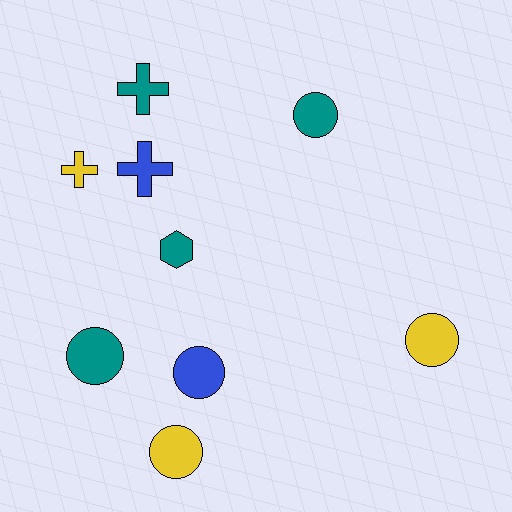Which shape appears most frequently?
Circle, with 5 objects.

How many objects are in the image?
There are 9 objects.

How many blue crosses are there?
There is 1 blue cross.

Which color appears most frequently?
Teal, with 4 objects.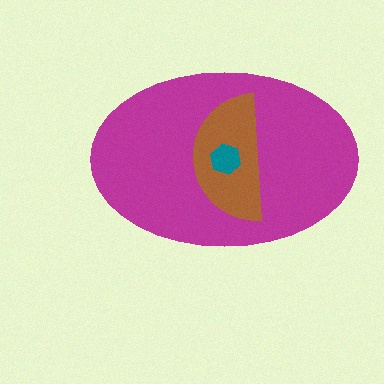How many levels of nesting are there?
3.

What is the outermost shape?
The magenta ellipse.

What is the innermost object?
The teal hexagon.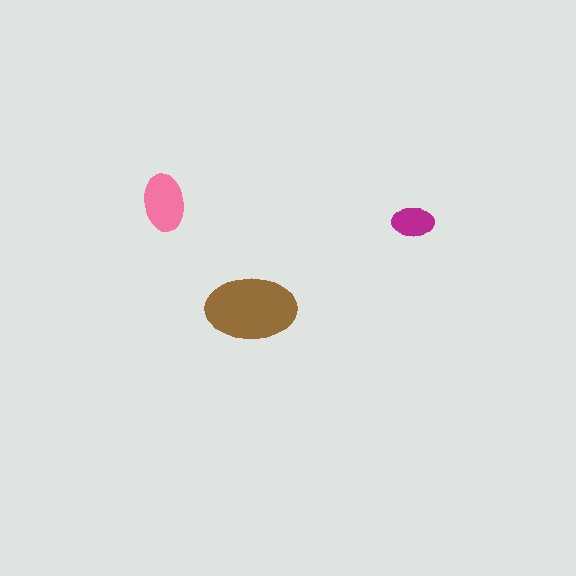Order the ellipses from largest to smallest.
the brown one, the pink one, the magenta one.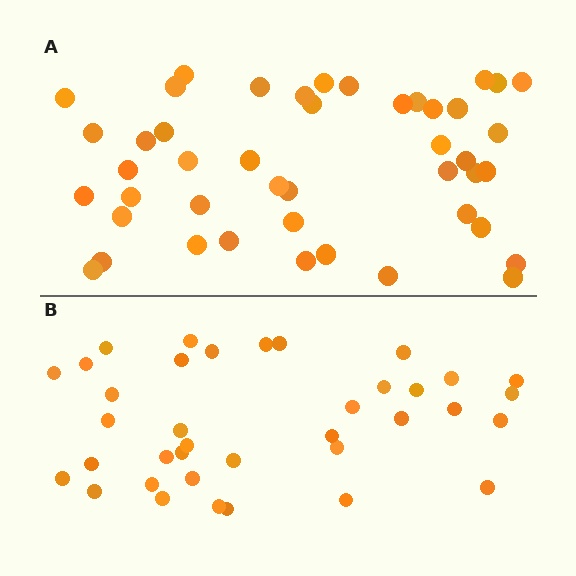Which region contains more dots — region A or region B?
Region A (the top region) has more dots.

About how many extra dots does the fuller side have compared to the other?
Region A has roughly 8 or so more dots than region B.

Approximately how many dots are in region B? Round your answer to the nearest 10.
About 40 dots. (The exact count is 37, which rounds to 40.)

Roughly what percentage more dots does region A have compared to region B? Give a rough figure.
About 20% more.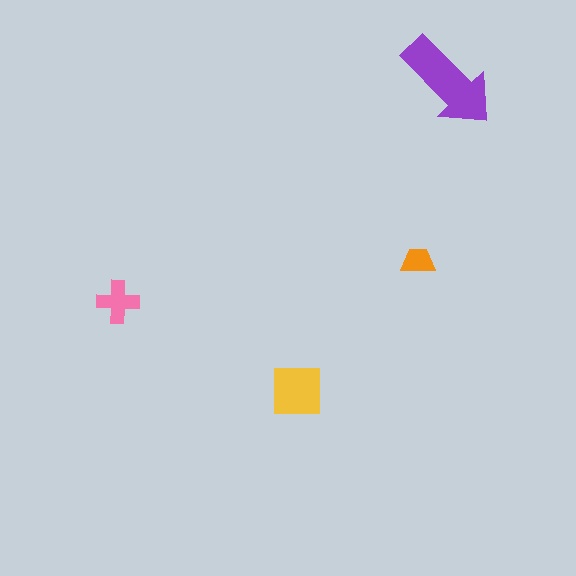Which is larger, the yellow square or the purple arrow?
The purple arrow.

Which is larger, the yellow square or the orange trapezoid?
The yellow square.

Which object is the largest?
The purple arrow.